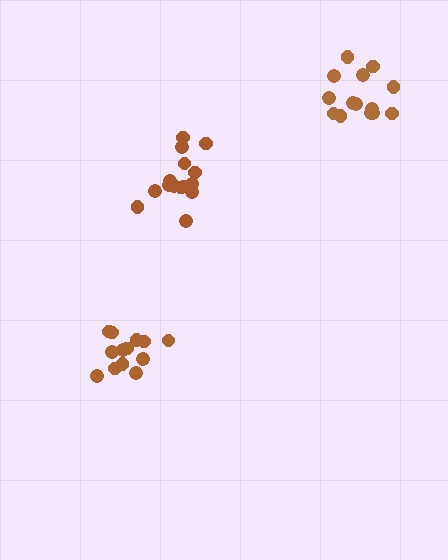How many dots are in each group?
Group 1: 15 dots, Group 2: 14 dots, Group 3: 13 dots (42 total).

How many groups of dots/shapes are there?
There are 3 groups.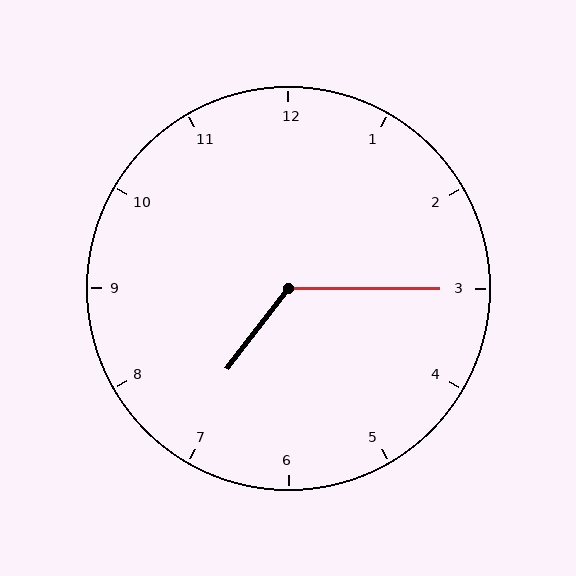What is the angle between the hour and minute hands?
Approximately 128 degrees.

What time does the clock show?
7:15.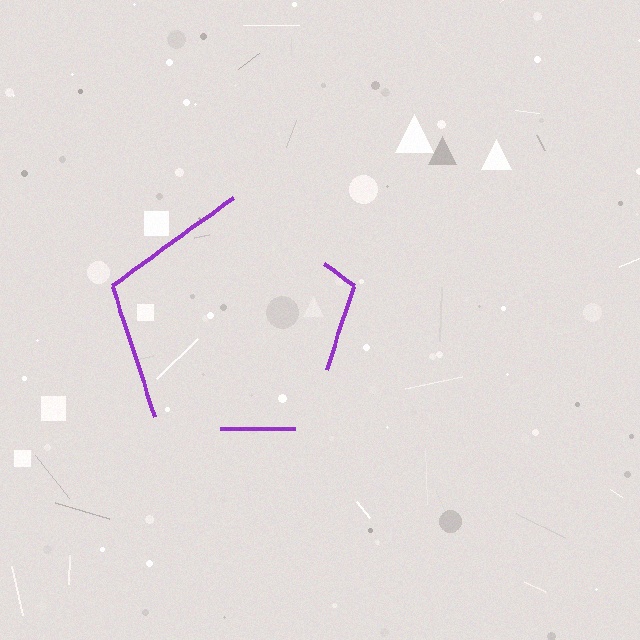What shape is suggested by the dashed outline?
The dashed outline suggests a pentagon.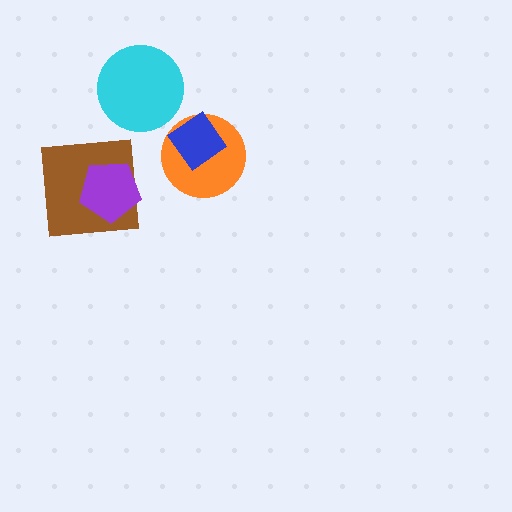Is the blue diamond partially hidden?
No, no other shape covers it.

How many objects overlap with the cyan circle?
0 objects overlap with the cyan circle.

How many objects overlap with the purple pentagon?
1 object overlaps with the purple pentagon.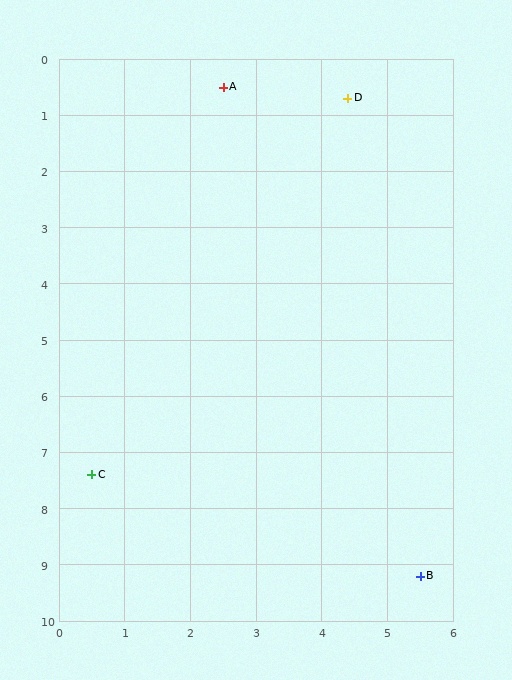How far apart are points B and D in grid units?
Points B and D are about 8.6 grid units apart.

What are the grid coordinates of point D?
Point D is at approximately (4.4, 0.7).